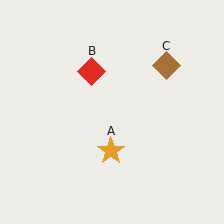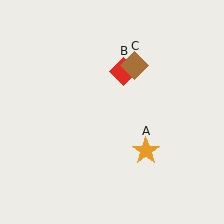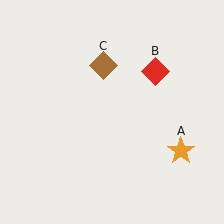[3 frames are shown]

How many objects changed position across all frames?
3 objects changed position: orange star (object A), red diamond (object B), brown diamond (object C).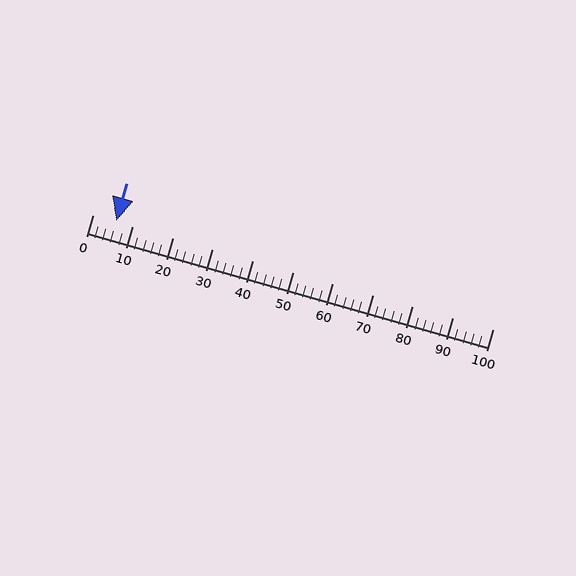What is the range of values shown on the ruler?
The ruler shows values from 0 to 100.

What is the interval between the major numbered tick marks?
The major tick marks are spaced 10 units apart.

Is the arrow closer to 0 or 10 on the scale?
The arrow is closer to 10.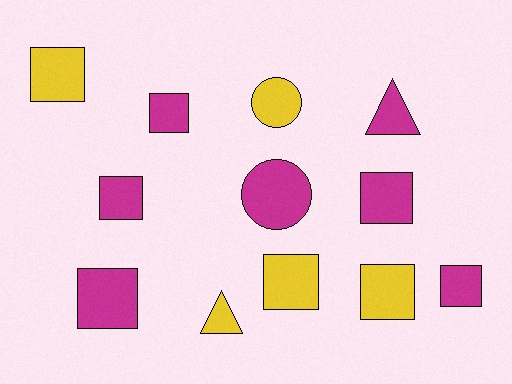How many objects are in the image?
There are 12 objects.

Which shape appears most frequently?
Square, with 8 objects.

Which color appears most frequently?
Magenta, with 7 objects.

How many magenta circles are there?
There is 1 magenta circle.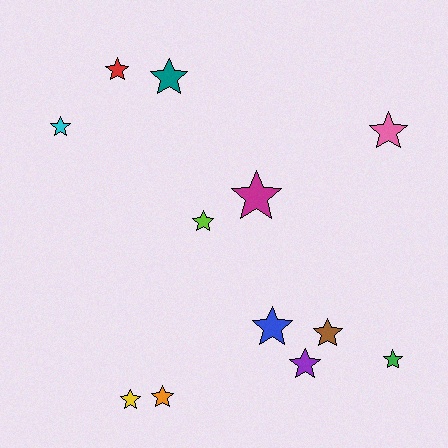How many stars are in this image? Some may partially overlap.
There are 12 stars.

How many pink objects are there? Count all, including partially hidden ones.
There is 1 pink object.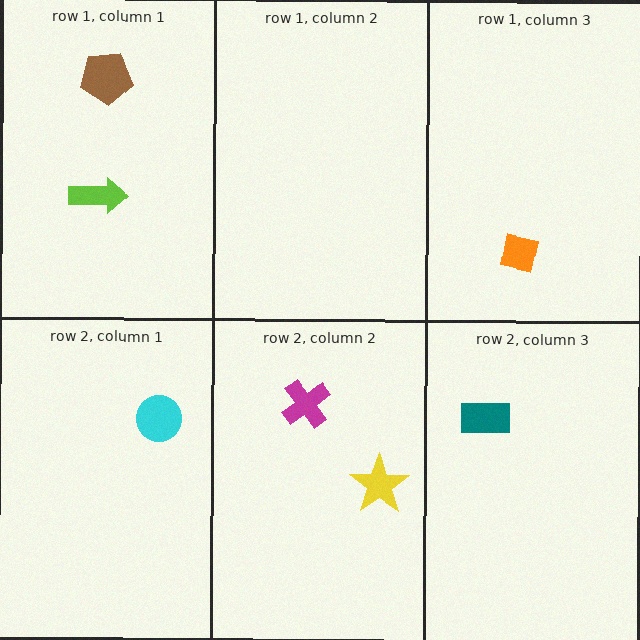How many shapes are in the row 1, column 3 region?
1.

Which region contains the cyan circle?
The row 2, column 1 region.